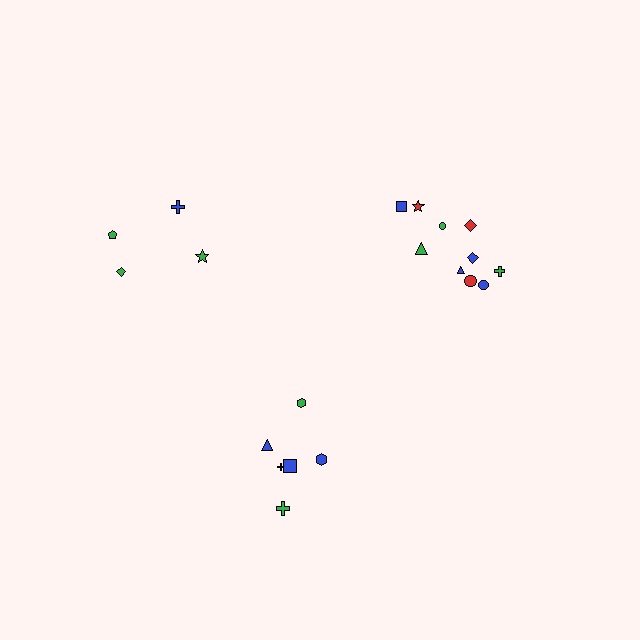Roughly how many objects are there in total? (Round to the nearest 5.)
Roughly 20 objects in total.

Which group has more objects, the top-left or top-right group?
The top-right group.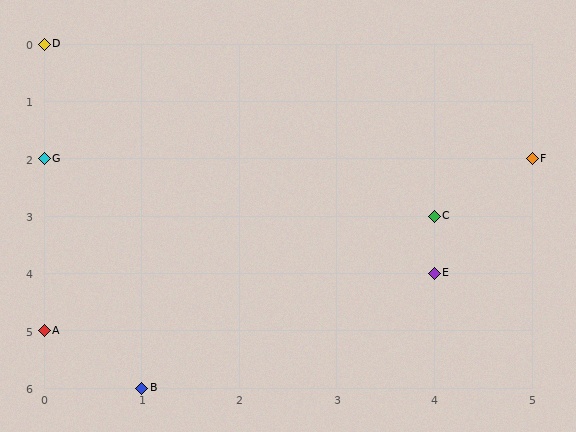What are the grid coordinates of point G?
Point G is at grid coordinates (0, 2).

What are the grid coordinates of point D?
Point D is at grid coordinates (0, 0).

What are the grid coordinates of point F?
Point F is at grid coordinates (5, 2).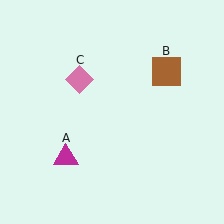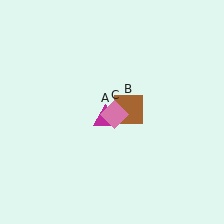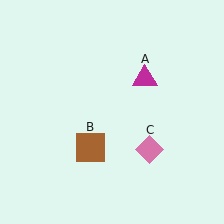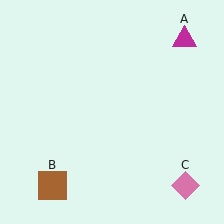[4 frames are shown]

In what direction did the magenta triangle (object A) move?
The magenta triangle (object A) moved up and to the right.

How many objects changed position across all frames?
3 objects changed position: magenta triangle (object A), brown square (object B), pink diamond (object C).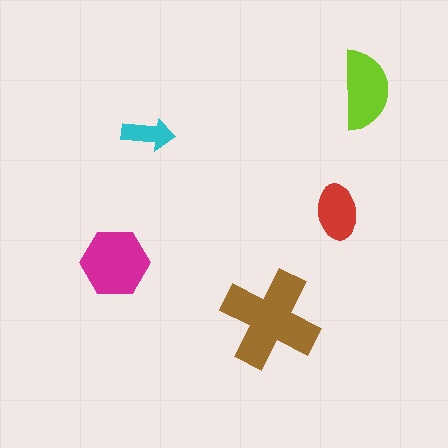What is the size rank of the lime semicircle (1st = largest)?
3rd.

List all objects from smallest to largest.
The cyan arrow, the red ellipse, the lime semicircle, the magenta hexagon, the brown cross.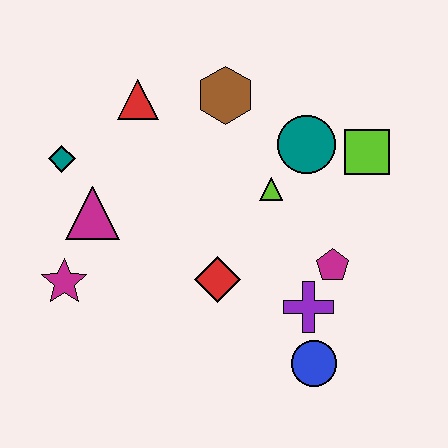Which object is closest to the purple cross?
The magenta pentagon is closest to the purple cross.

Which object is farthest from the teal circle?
The magenta star is farthest from the teal circle.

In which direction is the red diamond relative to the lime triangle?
The red diamond is below the lime triangle.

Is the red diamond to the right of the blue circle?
No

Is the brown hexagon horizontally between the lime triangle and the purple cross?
No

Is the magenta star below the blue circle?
No